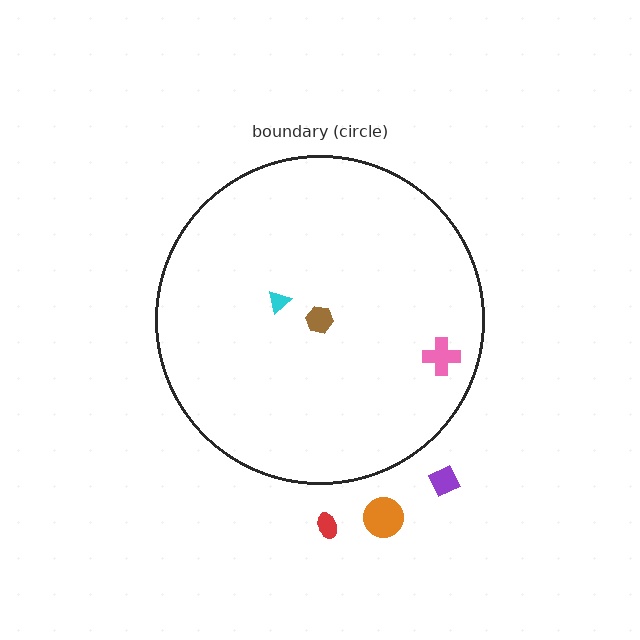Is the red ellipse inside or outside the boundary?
Outside.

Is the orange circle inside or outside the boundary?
Outside.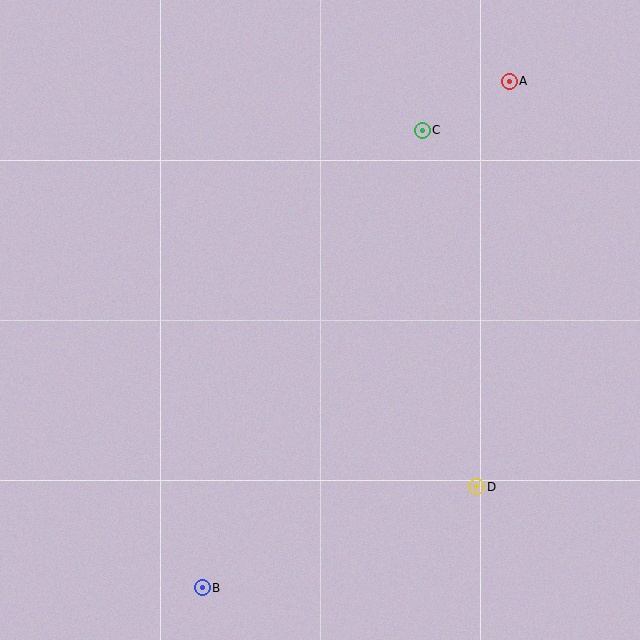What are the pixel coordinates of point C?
Point C is at (422, 130).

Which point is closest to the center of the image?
Point C at (422, 130) is closest to the center.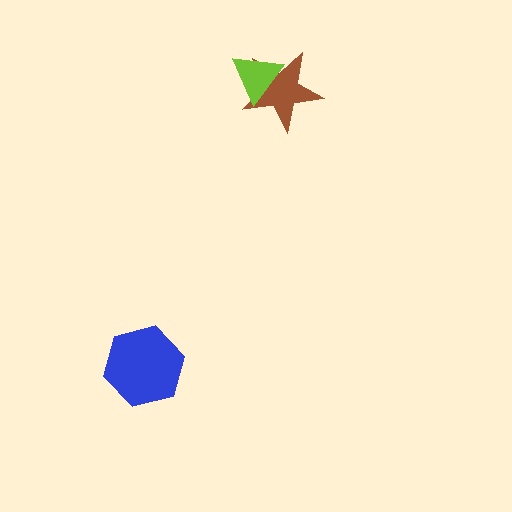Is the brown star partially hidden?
Yes, it is partially covered by another shape.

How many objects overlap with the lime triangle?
1 object overlaps with the lime triangle.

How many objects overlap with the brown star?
1 object overlaps with the brown star.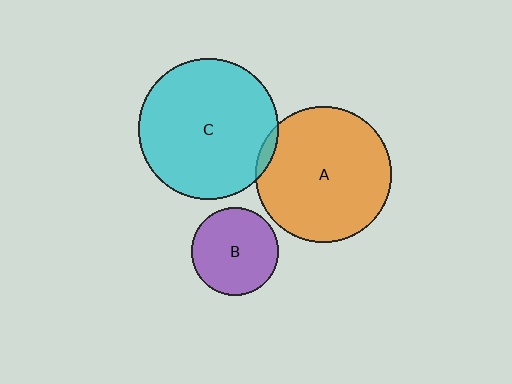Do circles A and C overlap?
Yes.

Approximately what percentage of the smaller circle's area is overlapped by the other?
Approximately 5%.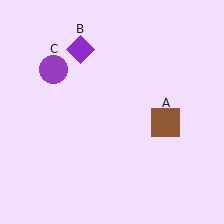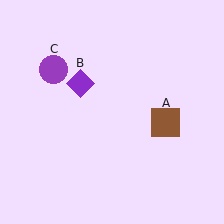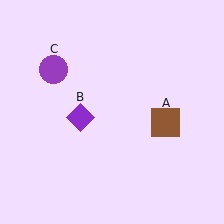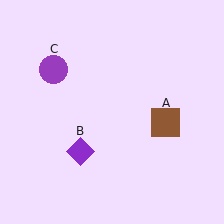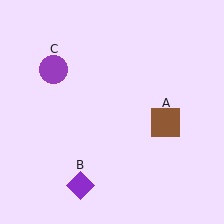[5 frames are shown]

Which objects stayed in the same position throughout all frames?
Brown square (object A) and purple circle (object C) remained stationary.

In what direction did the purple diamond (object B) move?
The purple diamond (object B) moved down.